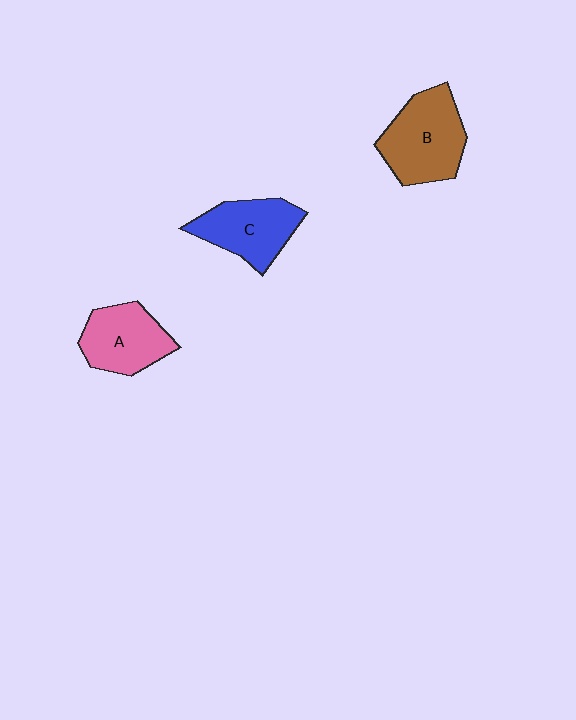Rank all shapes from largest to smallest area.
From largest to smallest: B (brown), C (blue), A (pink).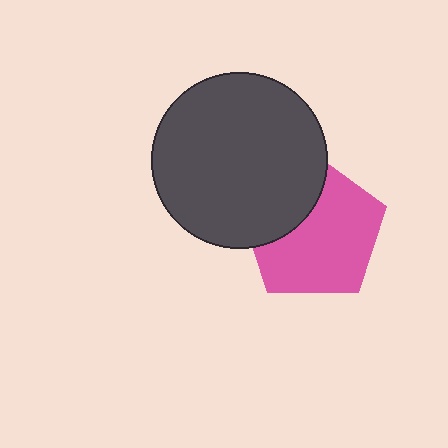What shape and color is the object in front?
The object in front is a dark gray circle.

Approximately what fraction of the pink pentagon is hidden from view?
Roughly 32% of the pink pentagon is hidden behind the dark gray circle.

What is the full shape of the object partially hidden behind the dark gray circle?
The partially hidden object is a pink pentagon.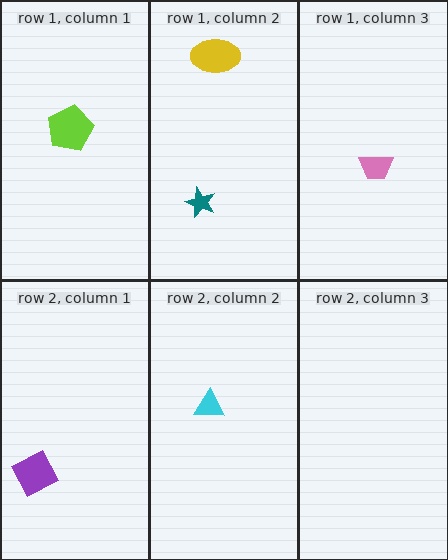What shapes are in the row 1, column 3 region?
The pink trapezoid.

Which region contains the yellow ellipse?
The row 1, column 2 region.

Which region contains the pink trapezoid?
The row 1, column 3 region.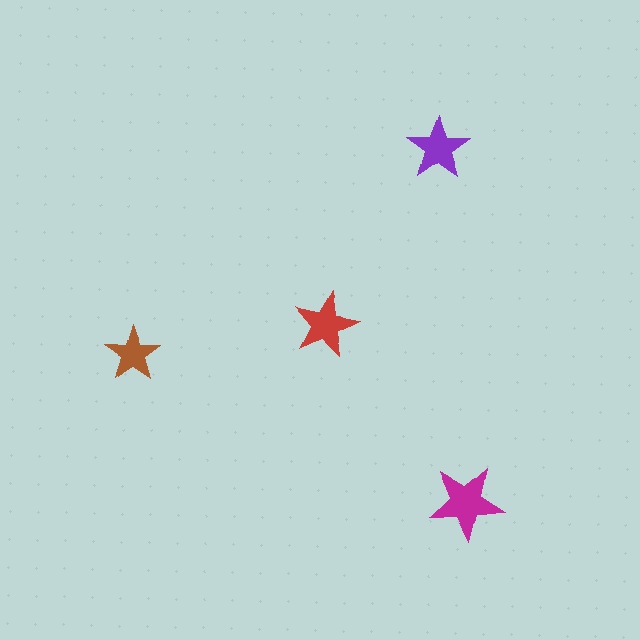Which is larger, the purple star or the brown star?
The purple one.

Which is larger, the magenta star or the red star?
The magenta one.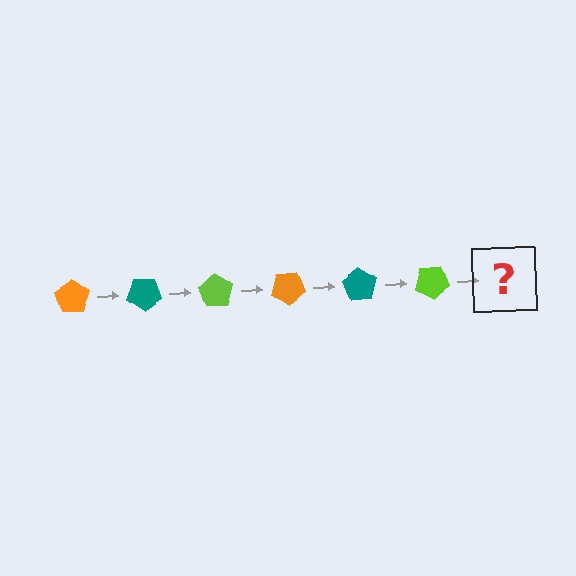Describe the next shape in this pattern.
It should be an orange pentagon, rotated 210 degrees from the start.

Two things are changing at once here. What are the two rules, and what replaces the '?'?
The two rules are that it rotates 35 degrees each step and the color cycles through orange, teal, and lime. The '?' should be an orange pentagon, rotated 210 degrees from the start.